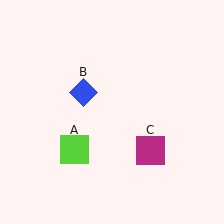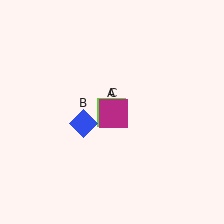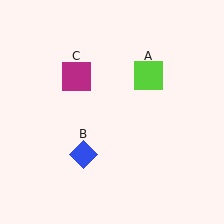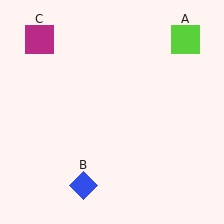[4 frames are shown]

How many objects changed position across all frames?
3 objects changed position: lime square (object A), blue diamond (object B), magenta square (object C).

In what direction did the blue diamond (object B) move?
The blue diamond (object B) moved down.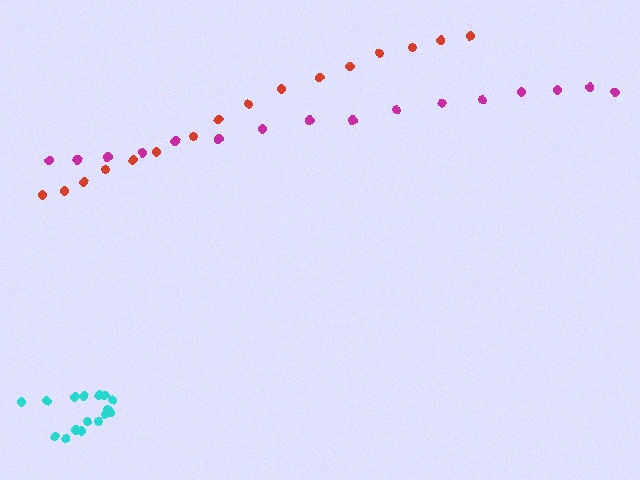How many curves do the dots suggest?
There are 3 distinct paths.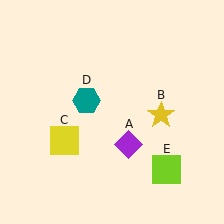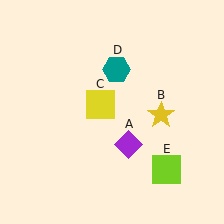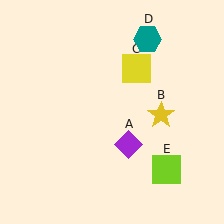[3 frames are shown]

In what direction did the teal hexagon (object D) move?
The teal hexagon (object D) moved up and to the right.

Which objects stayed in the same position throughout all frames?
Purple diamond (object A) and yellow star (object B) and lime square (object E) remained stationary.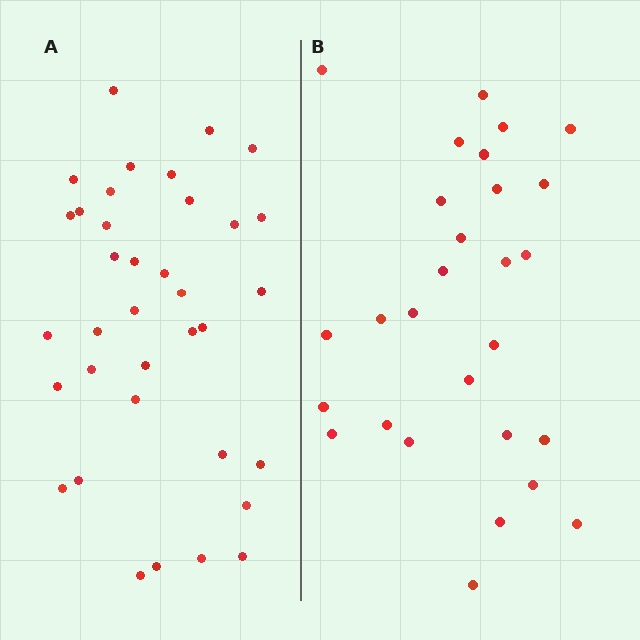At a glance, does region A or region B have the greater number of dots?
Region A (the left region) has more dots.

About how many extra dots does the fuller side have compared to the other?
Region A has roughly 8 or so more dots than region B.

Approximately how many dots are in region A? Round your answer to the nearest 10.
About 40 dots. (The exact count is 36, which rounds to 40.)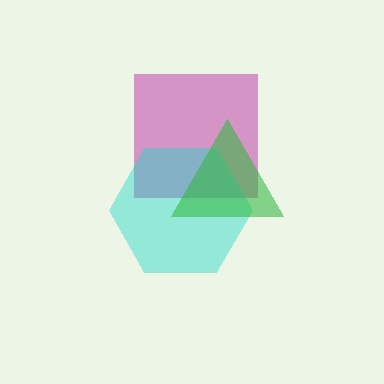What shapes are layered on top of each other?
The layered shapes are: a magenta square, a cyan hexagon, a green triangle.